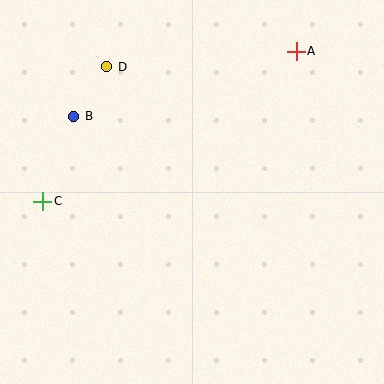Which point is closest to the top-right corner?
Point A is closest to the top-right corner.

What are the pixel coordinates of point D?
Point D is at (107, 67).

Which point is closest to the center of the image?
Point B at (74, 116) is closest to the center.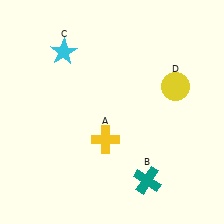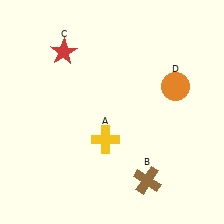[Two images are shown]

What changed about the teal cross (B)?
In Image 1, B is teal. In Image 2, it changed to brown.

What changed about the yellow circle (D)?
In Image 1, D is yellow. In Image 2, it changed to orange.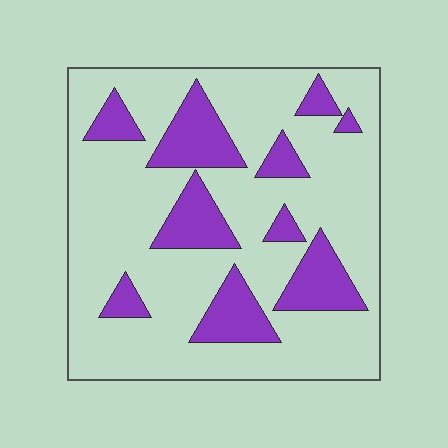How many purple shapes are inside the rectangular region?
10.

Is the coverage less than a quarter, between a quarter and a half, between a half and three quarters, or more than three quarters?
Less than a quarter.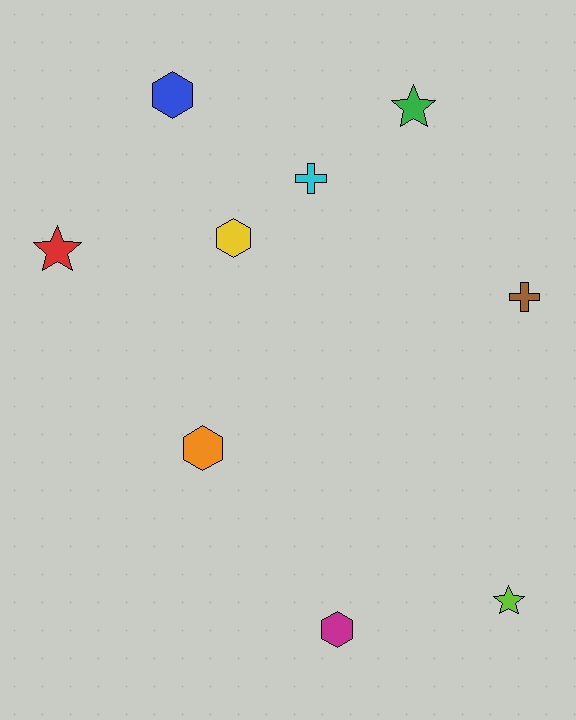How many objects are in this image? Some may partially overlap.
There are 9 objects.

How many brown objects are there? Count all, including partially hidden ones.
There is 1 brown object.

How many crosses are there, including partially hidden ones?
There are 2 crosses.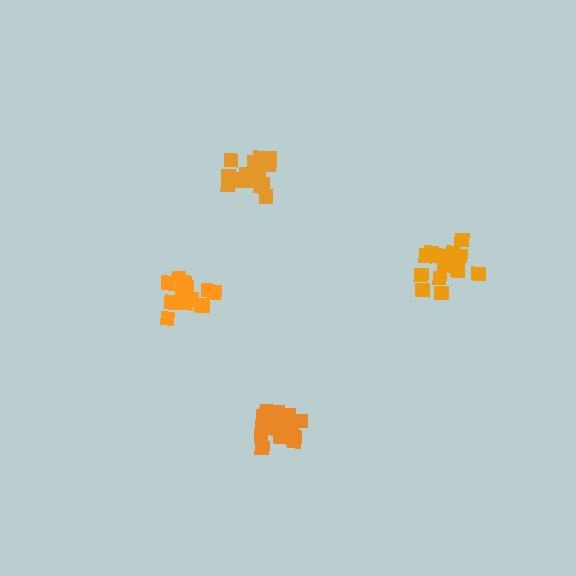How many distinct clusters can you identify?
There are 4 distinct clusters.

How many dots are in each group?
Group 1: 20 dots, Group 2: 20 dots, Group 3: 21 dots, Group 4: 15 dots (76 total).